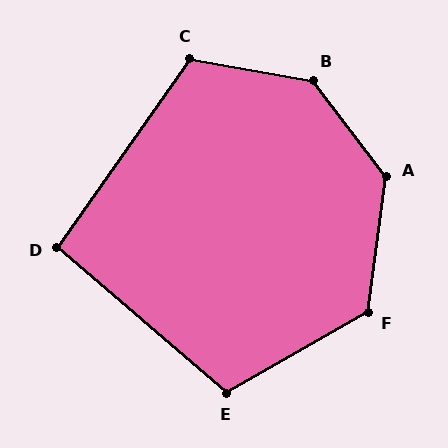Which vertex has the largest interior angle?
B, at approximately 137 degrees.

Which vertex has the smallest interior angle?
D, at approximately 95 degrees.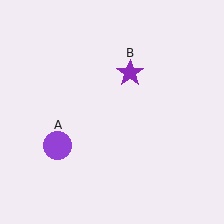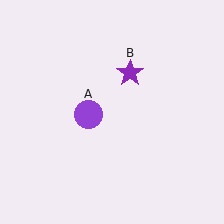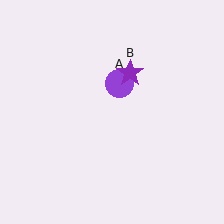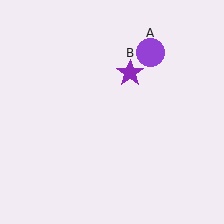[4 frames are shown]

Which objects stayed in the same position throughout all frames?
Purple star (object B) remained stationary.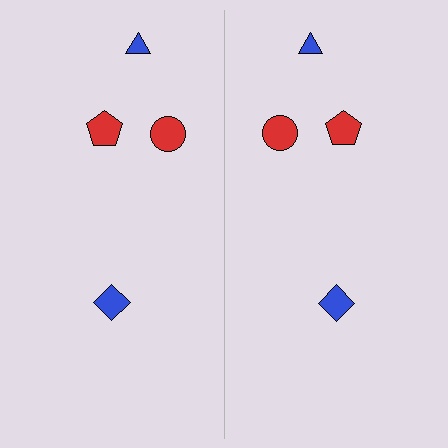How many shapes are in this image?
There are 8 shapes in this image.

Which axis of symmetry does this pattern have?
The pattern has a vertical axis of symmetry running through the center of the image.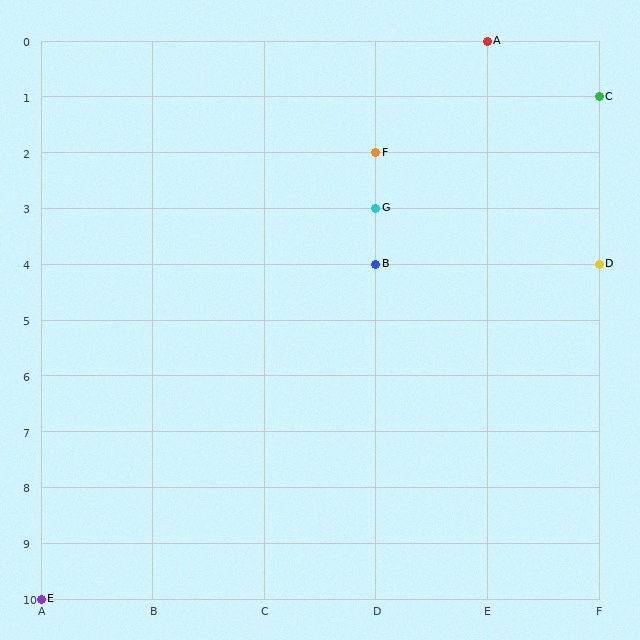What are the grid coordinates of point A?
Point A is at grid coordinates (E, 0).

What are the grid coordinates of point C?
Point C is at grid coordinates (F, 1).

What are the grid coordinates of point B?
Point B is at grid coordinates (D, 4).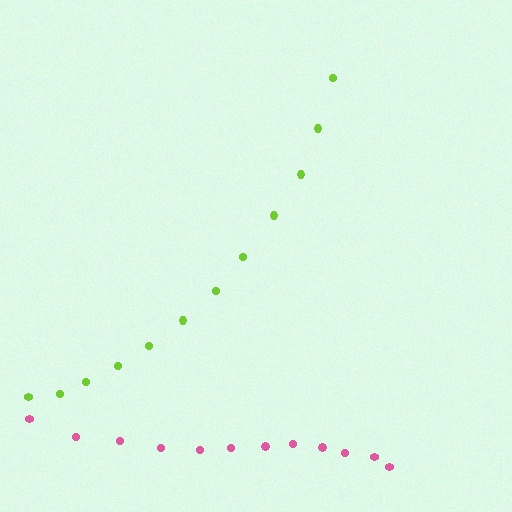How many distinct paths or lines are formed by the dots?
There are 2 distinct paths.